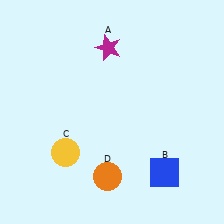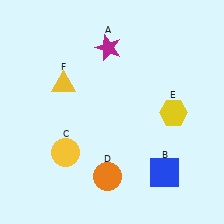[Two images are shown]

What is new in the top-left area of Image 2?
A yellow triangle (F) was added in the top-left area of Image 2.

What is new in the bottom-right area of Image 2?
A yellow hexagon (E) was added in the bottom-right area of Image 2.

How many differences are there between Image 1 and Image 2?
There are 2 differences between the two images.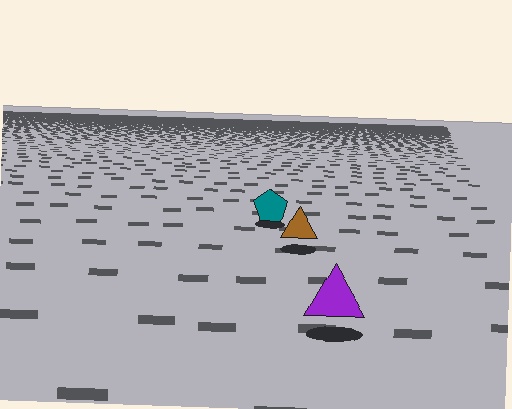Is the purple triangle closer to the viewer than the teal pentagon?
Yes. The purple triangle is closer — you can tell from the texture gradient: the ground texture is coarser near it.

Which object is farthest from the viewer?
The teal pentagon is farthest from the viewer. It appears smaller and the ground texture around it is denser.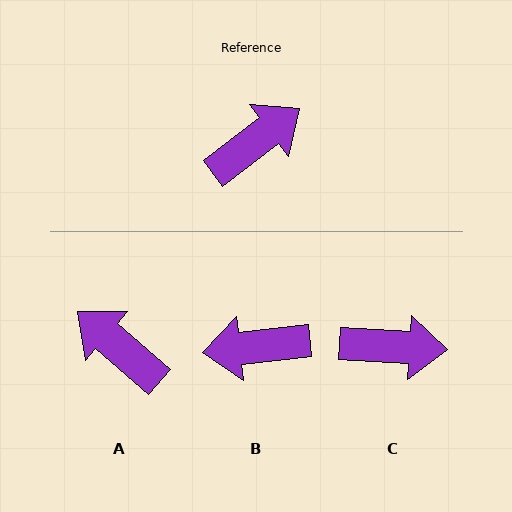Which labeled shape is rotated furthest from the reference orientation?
B, about 149 degrees away.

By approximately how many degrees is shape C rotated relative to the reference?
Approximately 40 degrees clockwise.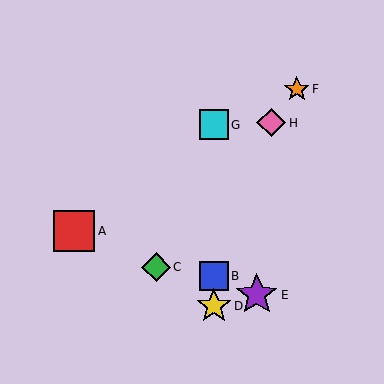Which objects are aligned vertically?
Objects B, D, G are aligned vertically.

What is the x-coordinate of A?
Object A is at x≈74.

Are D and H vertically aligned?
No, D is at x≈214 and H is at x≈271.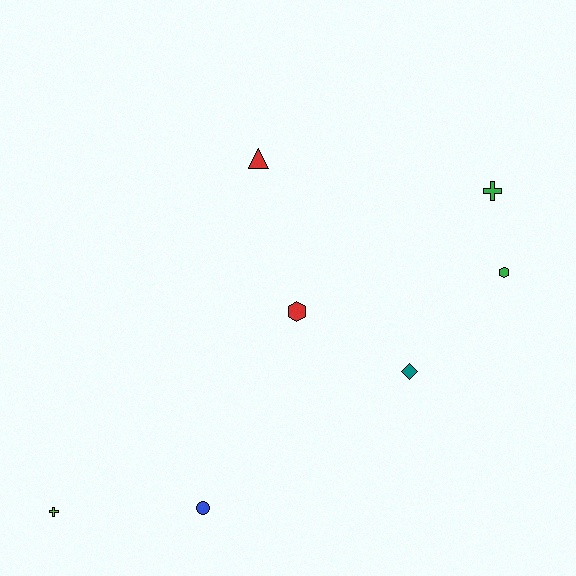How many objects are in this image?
There are 7 objects.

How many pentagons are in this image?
There are no pentagons.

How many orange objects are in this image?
There are no orange objects.